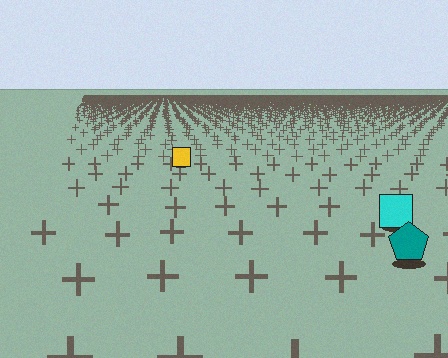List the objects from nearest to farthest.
From nearest to farthest: the teal pentagon, the cyan square, the yellow square.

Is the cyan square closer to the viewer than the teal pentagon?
No. The teal pentagon is closer — you can tell from the texture gradient: the ground texture is coarser near it.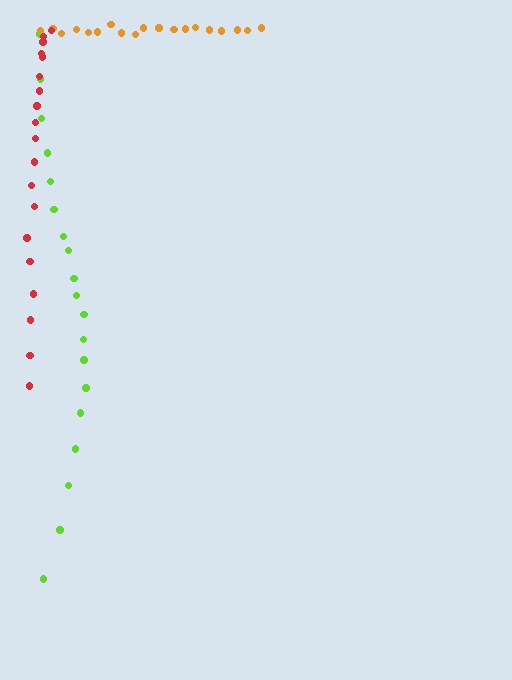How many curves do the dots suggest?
There are 3 distinct paths.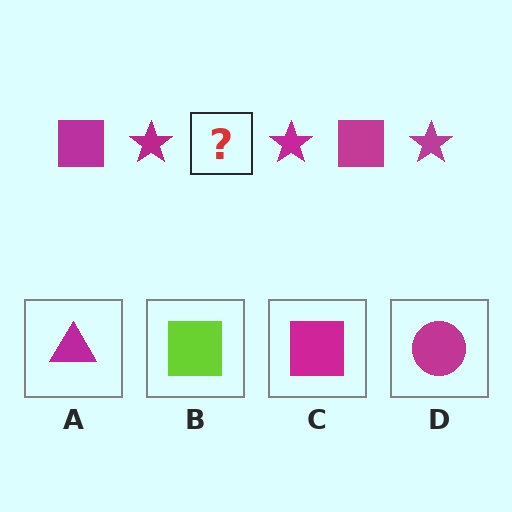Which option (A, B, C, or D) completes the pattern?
C.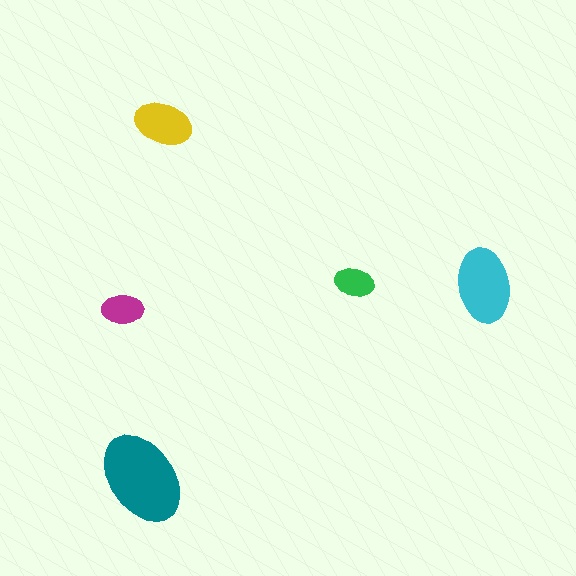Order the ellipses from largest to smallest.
the teal one, the cyan one, the yellow one, the magenta one, the green one.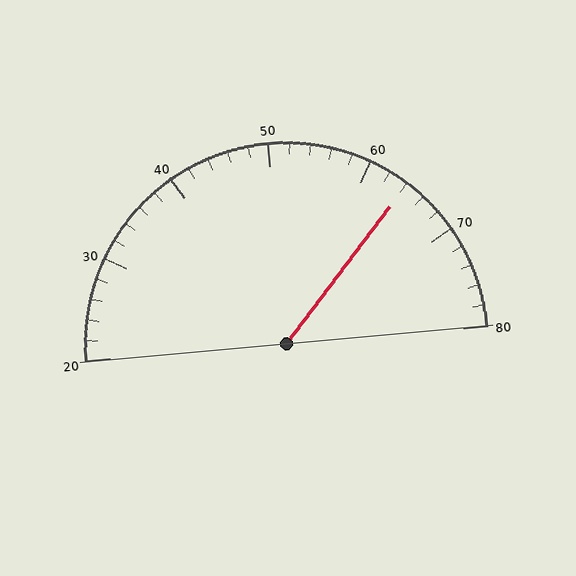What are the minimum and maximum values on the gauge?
The gauge ranges from 20 to 80.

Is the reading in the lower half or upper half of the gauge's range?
The reading is in the upper half of the range (20 to 80).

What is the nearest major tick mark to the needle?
The nearest major tick mark is 60.